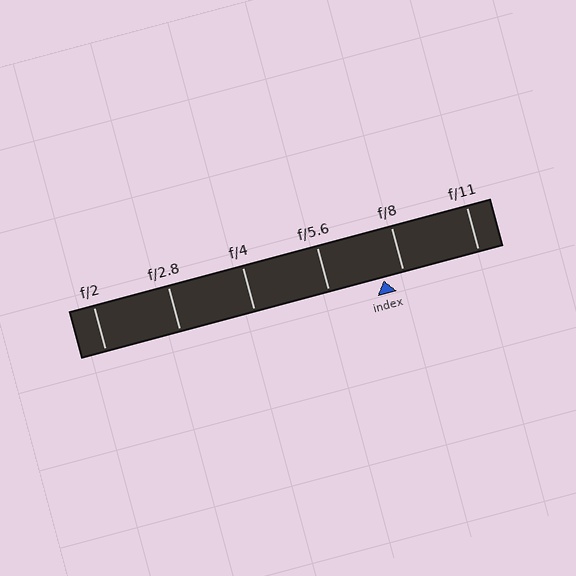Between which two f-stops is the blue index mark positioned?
The index mark is between f/5.6 and f/8.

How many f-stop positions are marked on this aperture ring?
There are 6 f-stop positions marked.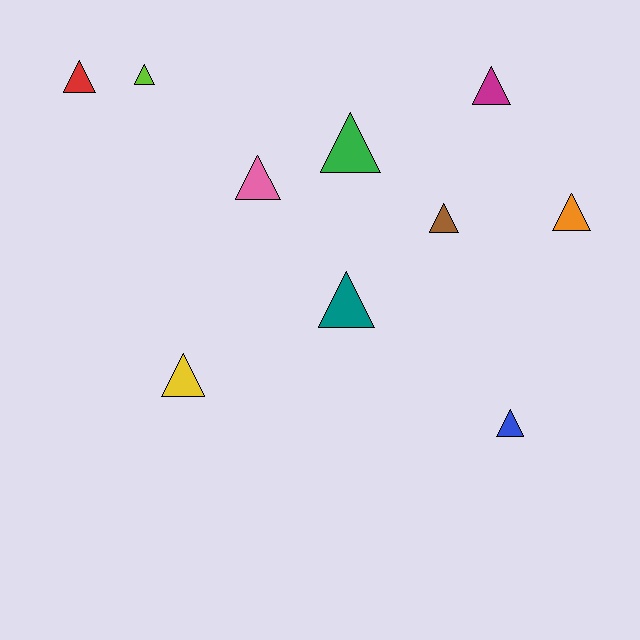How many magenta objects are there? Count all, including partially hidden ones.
There is 1 magenta object.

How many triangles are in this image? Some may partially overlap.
There are 10 triangles.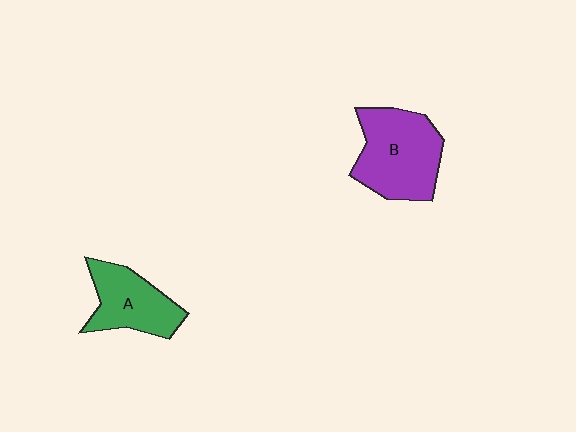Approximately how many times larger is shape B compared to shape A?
Approximately 1.4 times.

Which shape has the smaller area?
Shape A (green).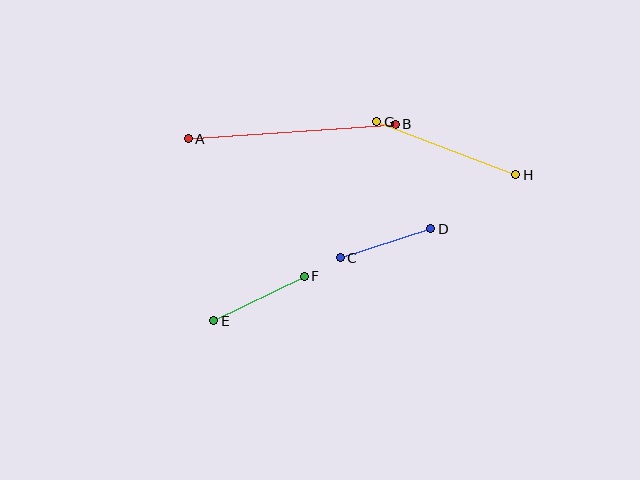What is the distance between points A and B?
The distance is approximately 208 pixels.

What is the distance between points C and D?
The distance is approximately 95 pixels.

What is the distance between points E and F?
The distance is approximately 101 pixels.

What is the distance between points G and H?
The distance is approximately 149 pixels.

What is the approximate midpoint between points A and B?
The midpoint is at approximately (292, 132) pixels.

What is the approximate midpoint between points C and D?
The midpoint is at approximately (386, 243) pixels.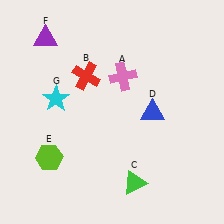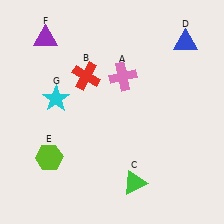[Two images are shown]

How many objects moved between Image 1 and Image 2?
1 object moved between the two images.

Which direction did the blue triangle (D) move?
The blue triangle (D) moved up.